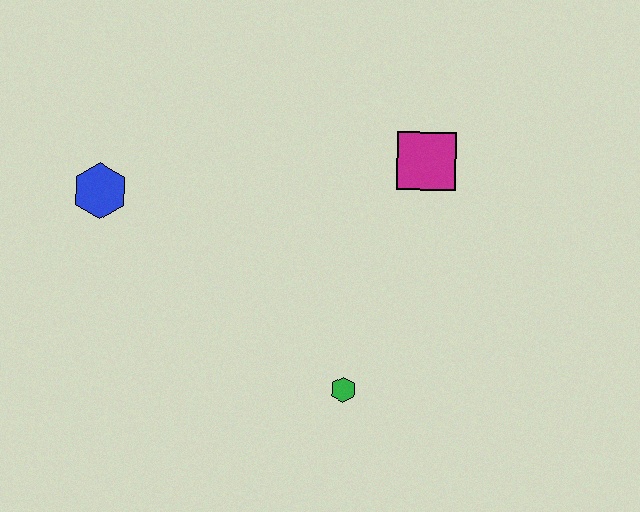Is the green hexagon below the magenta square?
Yes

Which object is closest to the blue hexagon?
The green hexagon is closest to the blue hexagon.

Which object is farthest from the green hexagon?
The blue hexagon is farthest from the green hexagon.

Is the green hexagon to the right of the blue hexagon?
Yes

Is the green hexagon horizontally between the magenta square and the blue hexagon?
Yes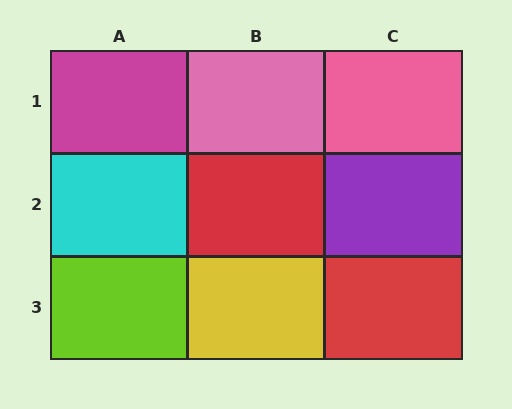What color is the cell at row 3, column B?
Yellow.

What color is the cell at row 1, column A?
Magenta.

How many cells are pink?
2 cells are pink.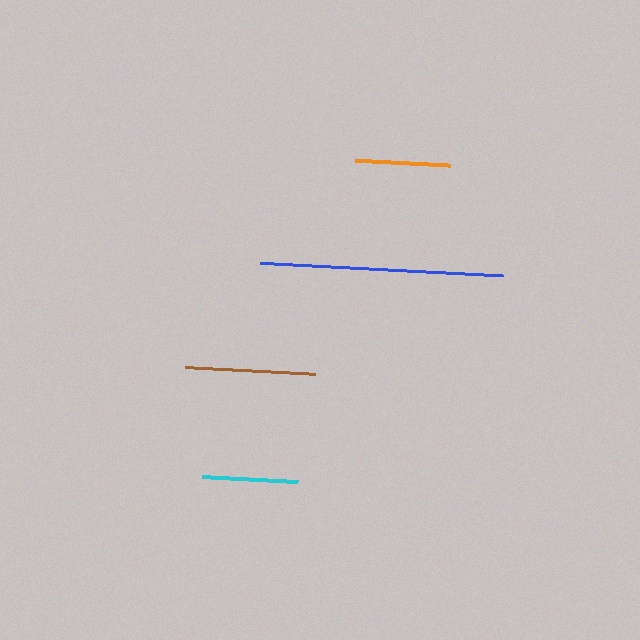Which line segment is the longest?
The blue line is the longest at approximately 243 pixels.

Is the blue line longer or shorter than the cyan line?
The blue line is longer than the cyan line.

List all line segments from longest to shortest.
From longest to shortest: blue, brown, cyan, orange.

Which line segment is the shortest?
The orange line is the shortest at approximately 95 pixels.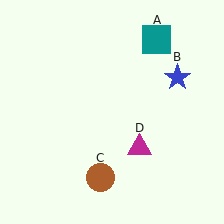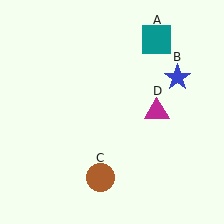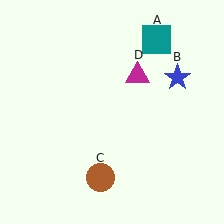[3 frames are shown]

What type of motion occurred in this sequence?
The magenta triangle (object D) rotated counterclockwise around the center of the scene.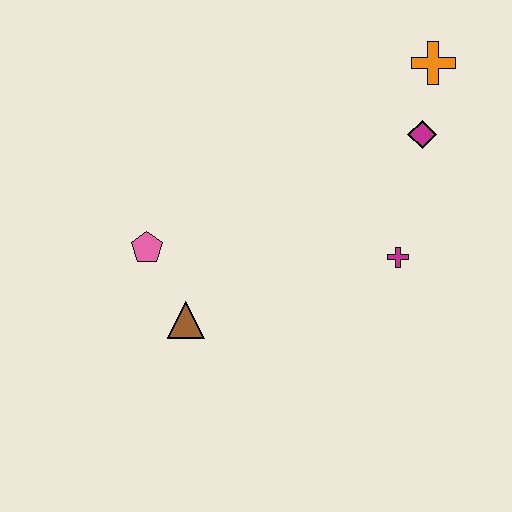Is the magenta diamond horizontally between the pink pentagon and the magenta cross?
No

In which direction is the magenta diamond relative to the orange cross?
The magenta diamond is below the orange cross.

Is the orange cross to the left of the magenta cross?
No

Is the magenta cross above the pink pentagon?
No